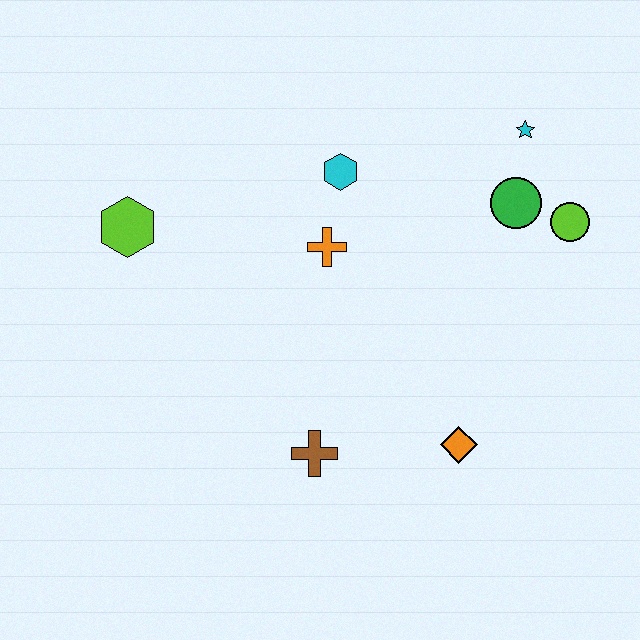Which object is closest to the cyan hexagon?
The orange cross is closest to the cyan hexagon.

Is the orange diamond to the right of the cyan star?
No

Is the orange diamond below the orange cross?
Yes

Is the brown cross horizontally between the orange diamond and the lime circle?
No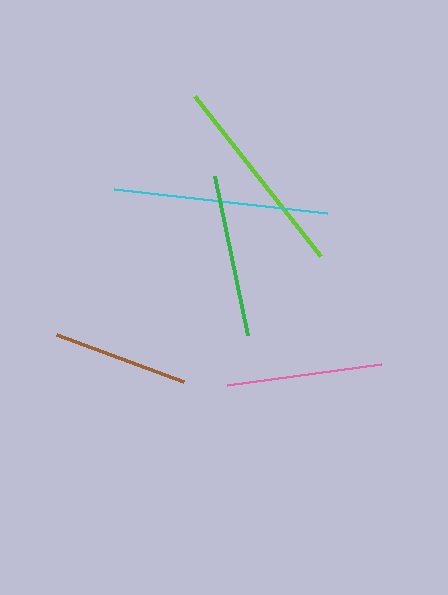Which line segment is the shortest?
The brown line is the shortest at approximately 135 pixels.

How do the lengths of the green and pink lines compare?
The green and pink lines are approximately the same length.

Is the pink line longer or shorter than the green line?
The green line is longer than the pink line.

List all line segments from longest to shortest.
From longest to shortest: cyan, lime, green, pink, brown.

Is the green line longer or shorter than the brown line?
The green line is longer than the brown line.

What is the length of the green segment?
The green segment is approximately 162 pixels long.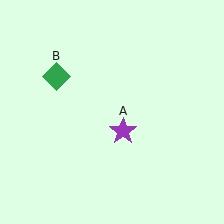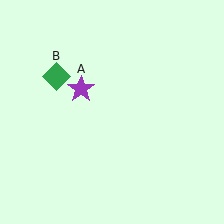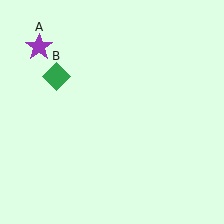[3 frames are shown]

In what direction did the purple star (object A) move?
The purple star (object A) moved up and to the left.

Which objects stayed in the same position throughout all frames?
Green diamond (object B) remained stationary.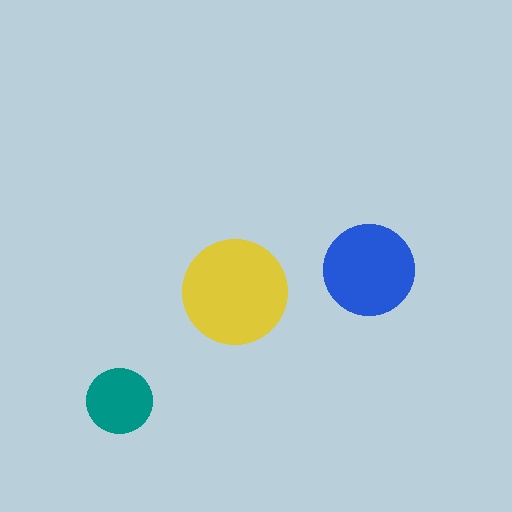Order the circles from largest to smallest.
the yellow one, the blue one, the teal one.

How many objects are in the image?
There are 3 objects in the image.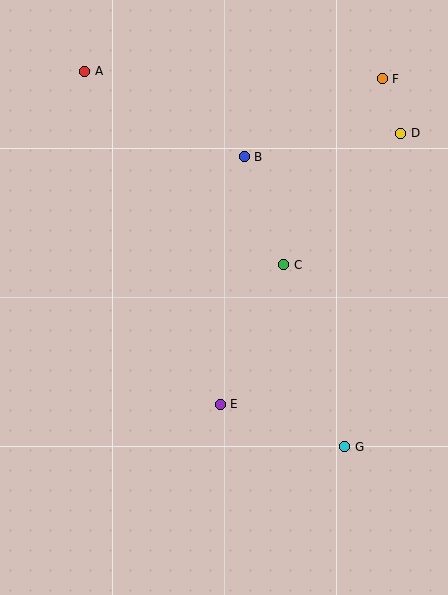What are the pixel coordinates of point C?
Point C is at (284, 265).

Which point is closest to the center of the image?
Point C at (284, 265) is closest to the center.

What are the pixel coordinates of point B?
Point B is at (244, 157).